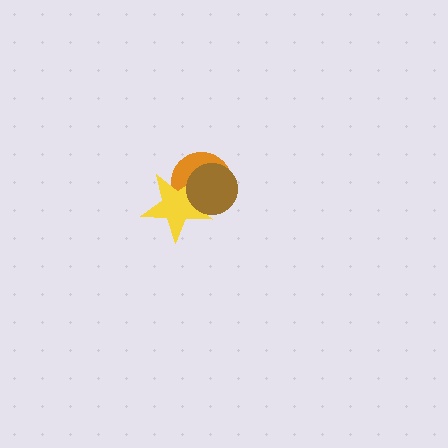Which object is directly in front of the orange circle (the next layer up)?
The yellow star is directly in front of the orange circle.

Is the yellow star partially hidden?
Yes, it is partially covered by another shape.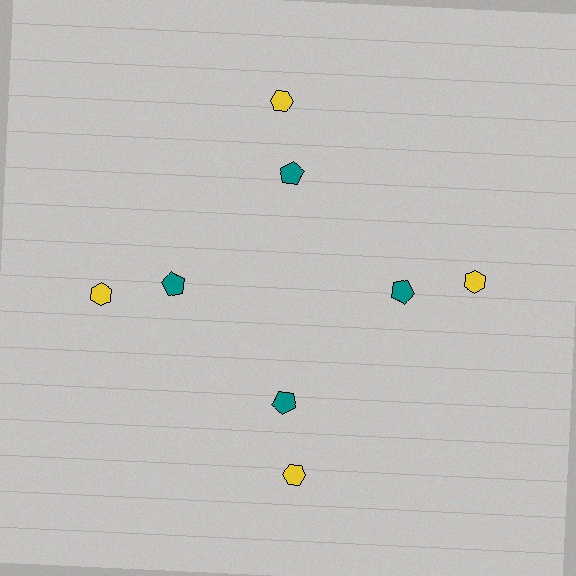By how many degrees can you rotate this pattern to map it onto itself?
The pattern maps onto itself every 90 degrees of rotation.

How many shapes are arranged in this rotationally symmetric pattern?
There are 8 shapes, arranged in 4 groups of 2.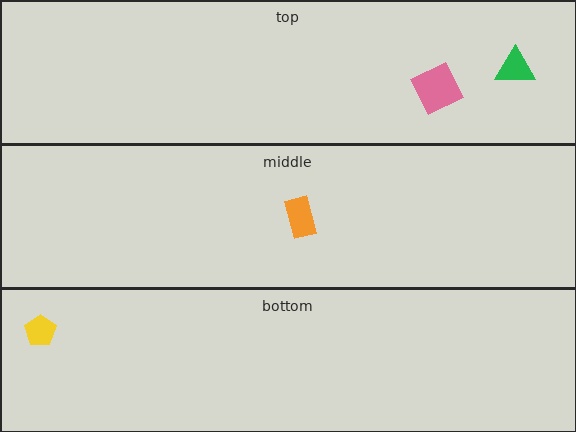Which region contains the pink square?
The top region.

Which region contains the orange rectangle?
The middle region.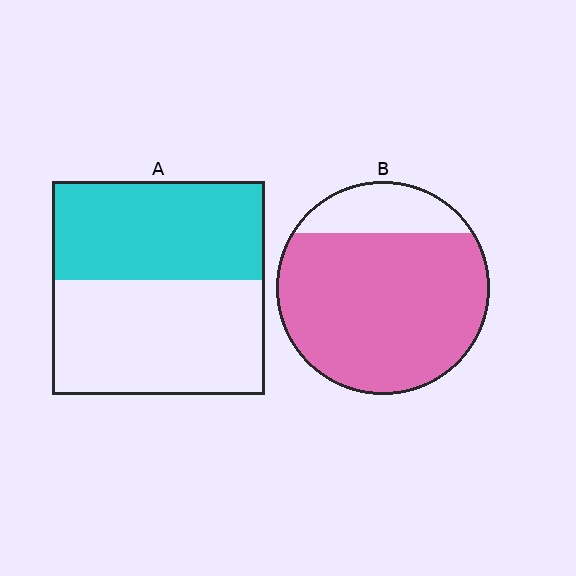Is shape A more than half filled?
Roughly half.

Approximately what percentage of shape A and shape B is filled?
A is approximately 45% and B is approximately 80%.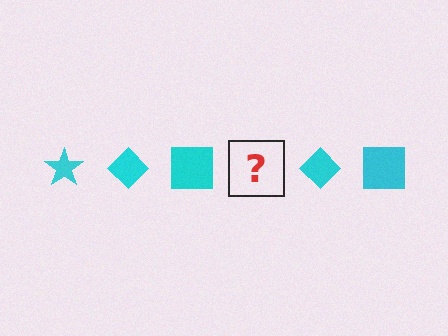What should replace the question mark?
The question mark should be replaced with a cyan star.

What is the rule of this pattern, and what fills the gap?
The rule is that the pattern cycles through star, diamond, square shapes in cyan. The gap should be filled with a cyan star.